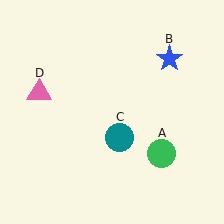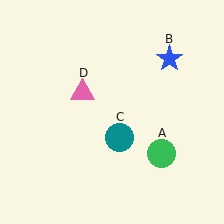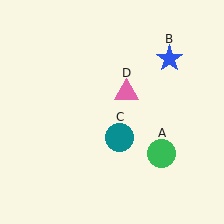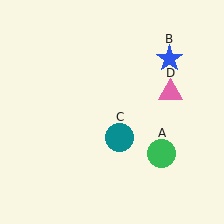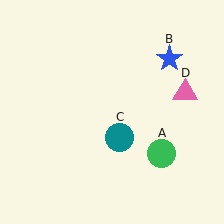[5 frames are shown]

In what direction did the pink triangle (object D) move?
The pink triangle (object D) moved right.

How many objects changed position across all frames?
1 object changed position: pink triangle (object D).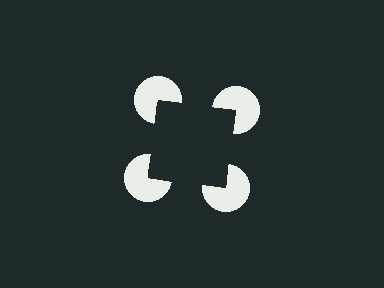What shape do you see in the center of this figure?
An illusory square — its edges are inferred from the aligned wedge cuts in the pac-man discs, not physically drawn.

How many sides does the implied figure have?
4 sides.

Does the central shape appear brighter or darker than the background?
It typically appears slightly darker than the background, even though no actual brightness change is drawn.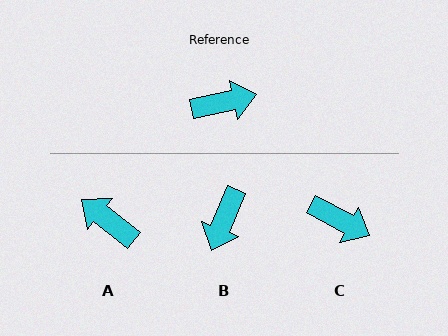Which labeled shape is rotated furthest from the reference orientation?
A, about 129 degrees away.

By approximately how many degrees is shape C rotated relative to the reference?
Approximately 41 degrees clockwise.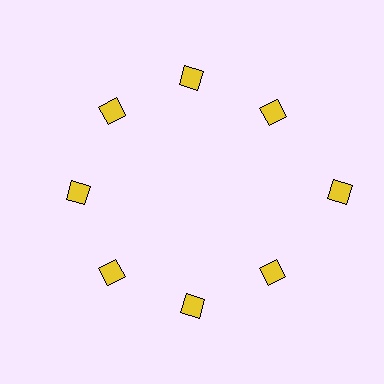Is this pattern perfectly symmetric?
No. The 8 yellow diamonds are arranged in a ring, but one element near the 3 o'clock position is pushed outward from the center, breaking the 8-fold rotational symmetry.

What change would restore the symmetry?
The symmetry would be restored by moving it inward, back onto the ring so that all 8 diamonds sit at equal angles and equal distance from the center.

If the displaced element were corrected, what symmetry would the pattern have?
It would have 8-fold rotational symmetry — the pattern would map onto itself every 45 degrees.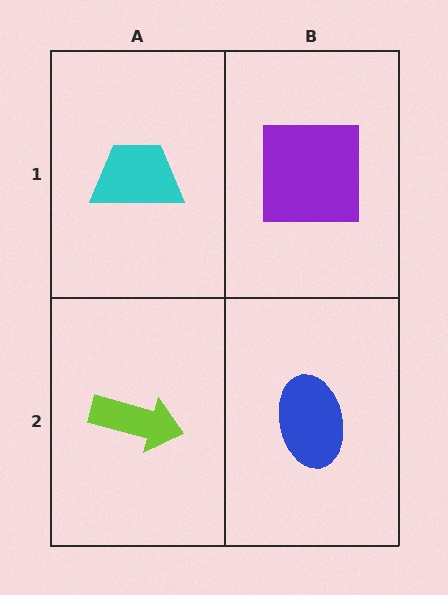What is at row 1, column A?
A cyan trapezoid.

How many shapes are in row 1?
2 shapes.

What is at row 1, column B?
A purple square.